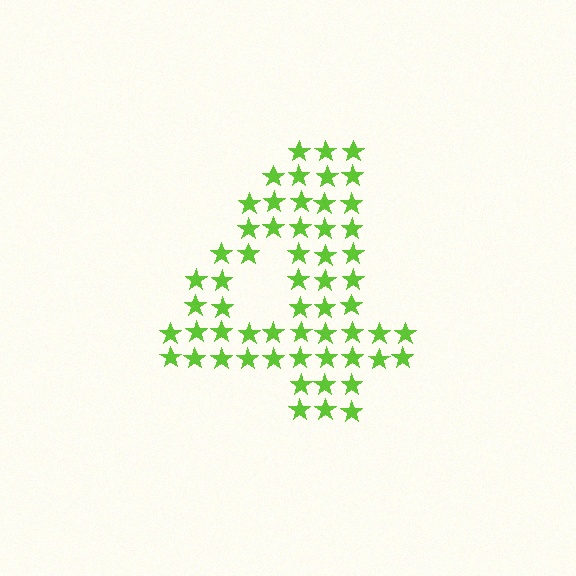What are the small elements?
The small elements are stars.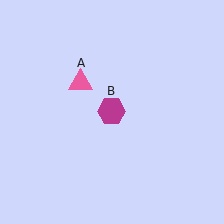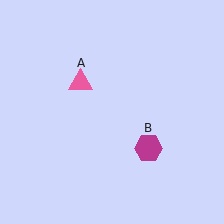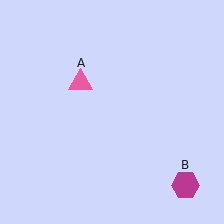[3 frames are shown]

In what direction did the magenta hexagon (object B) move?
The magenta hexagon (object B) moved down and to the right.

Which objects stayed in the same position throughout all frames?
Pink triangle (object A) remained stationary.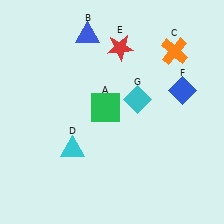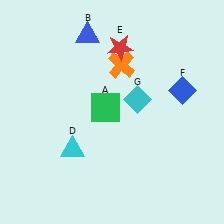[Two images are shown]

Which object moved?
The orange cross (C) moved left.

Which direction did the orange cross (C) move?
The orange cross (C) moved left.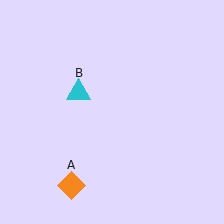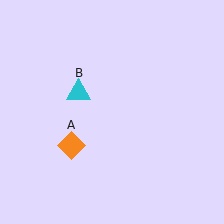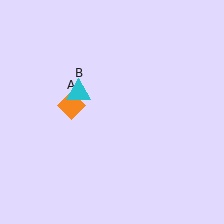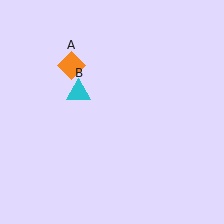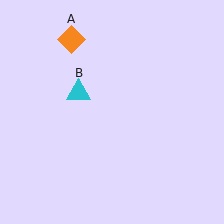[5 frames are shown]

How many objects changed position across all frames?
1 object changed position: orange diamond (object A).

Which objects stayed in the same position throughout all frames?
Cyan triangle (object B) remained stationary.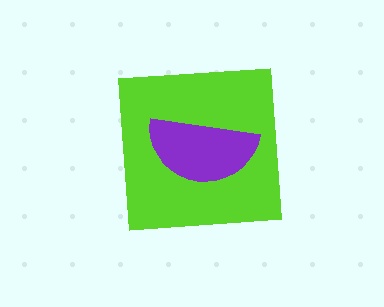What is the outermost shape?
The lime square.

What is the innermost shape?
The purple semicircle.